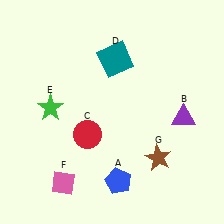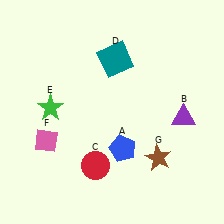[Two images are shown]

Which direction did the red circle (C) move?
The red circle (C) moved down.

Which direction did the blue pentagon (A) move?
The blue pentagon (A) moved up.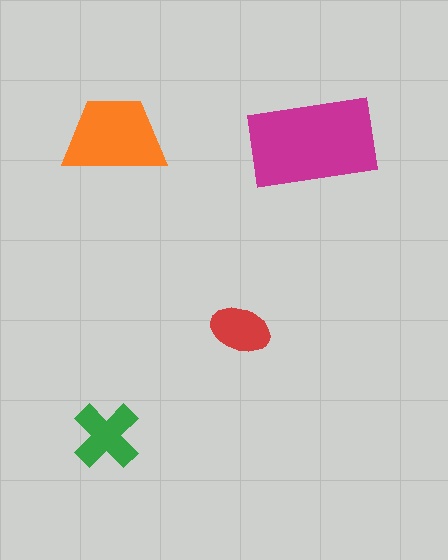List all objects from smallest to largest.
The red ellipse, the green cross, the orange trapezoid, the magenta rectangle.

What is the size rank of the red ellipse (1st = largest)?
4th.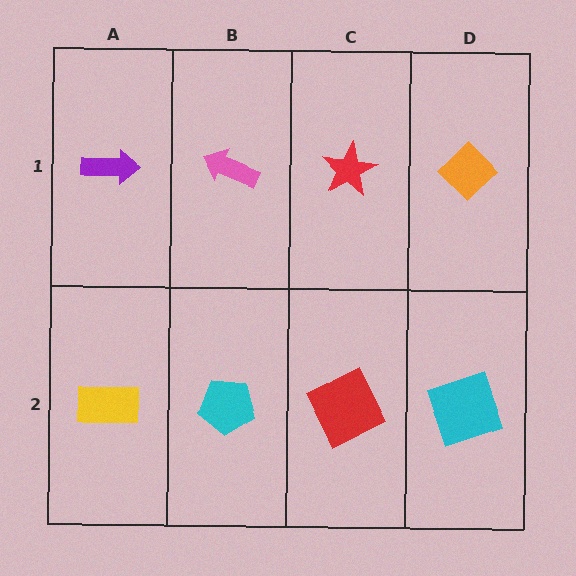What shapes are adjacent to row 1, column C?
A red square (row 2, column C), a pink arrow (row 1, column B), an orange diamond (row 1, column D).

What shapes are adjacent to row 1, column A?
A yellow rectangle (row 2, column A), a pink arrow (row 1, column B).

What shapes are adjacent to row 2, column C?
A red star (row 1, column C), a cyan pentagon (row 2, column B), a cyan square (row 2, column D).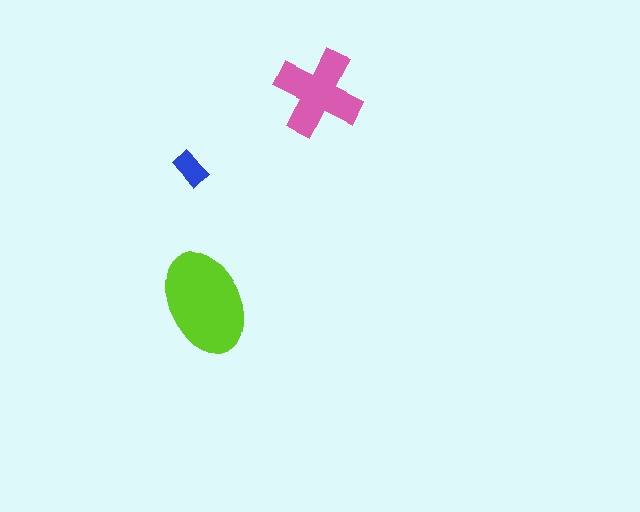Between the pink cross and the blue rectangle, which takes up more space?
The pink cross.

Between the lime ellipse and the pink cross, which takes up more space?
The lime ellipse.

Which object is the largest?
The lime ellipse.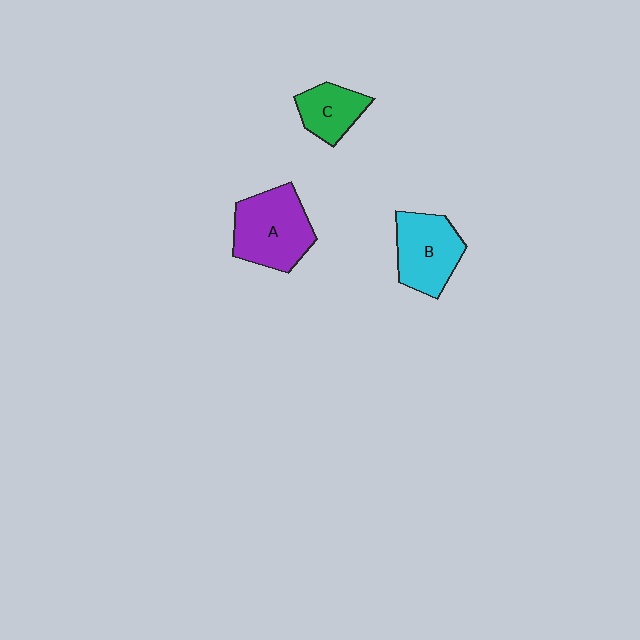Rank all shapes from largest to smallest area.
From largest to smallest: A (purple), B (cyan), C (green).